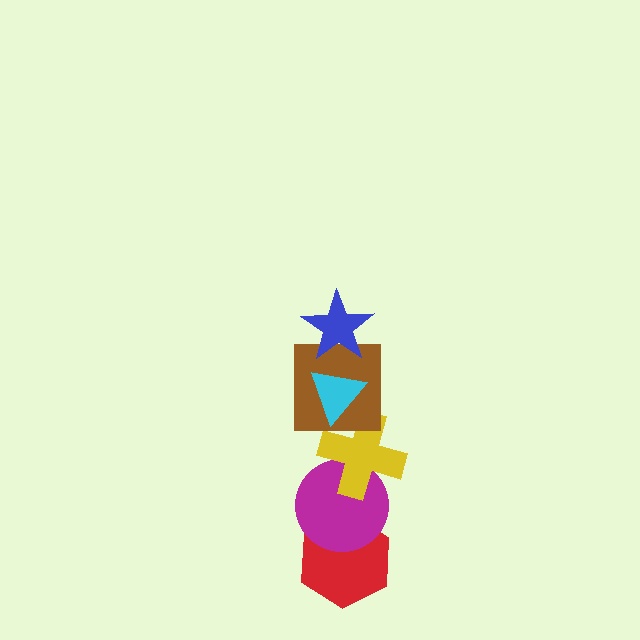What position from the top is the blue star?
The blue star is 1st from the top.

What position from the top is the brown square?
The brown square is 3rd from the top.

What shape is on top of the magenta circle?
The yellow cross is on top of the magenta circle.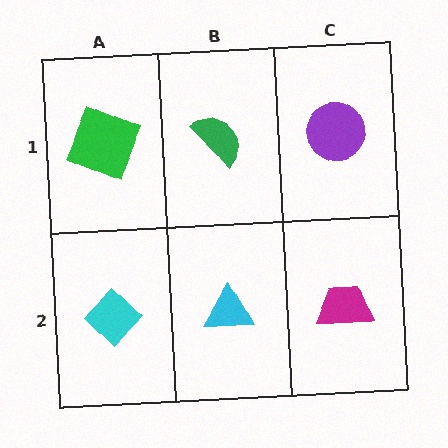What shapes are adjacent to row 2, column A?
A green square (row 1, column A), a cyan triangle (row 2, column B).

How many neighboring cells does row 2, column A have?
2.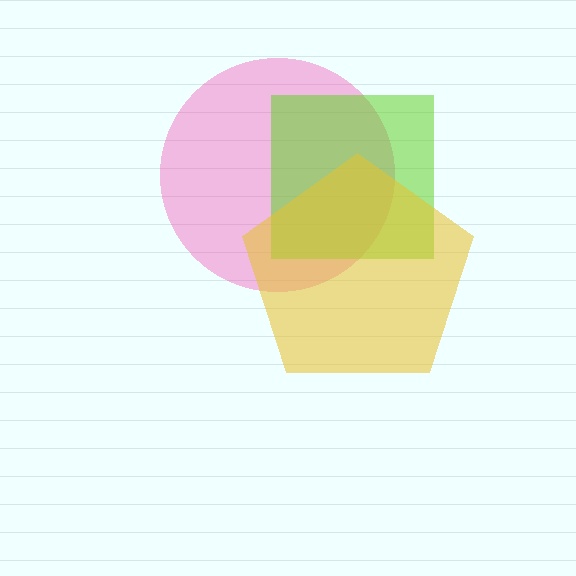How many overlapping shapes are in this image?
There are 3 overlapping shapes in the image.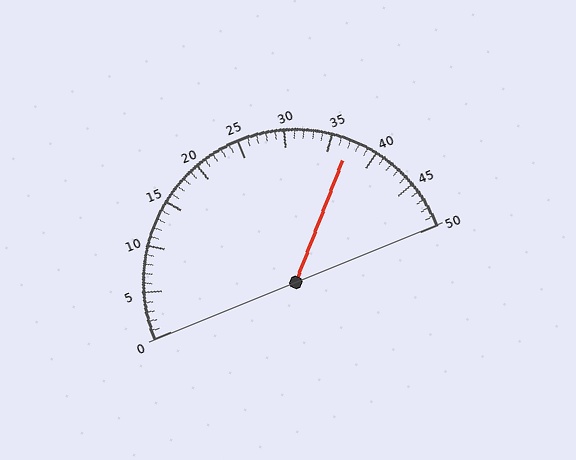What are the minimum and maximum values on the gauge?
The gauge ranges from 0 to 50.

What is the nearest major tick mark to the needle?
The nearest major tick mark is 35.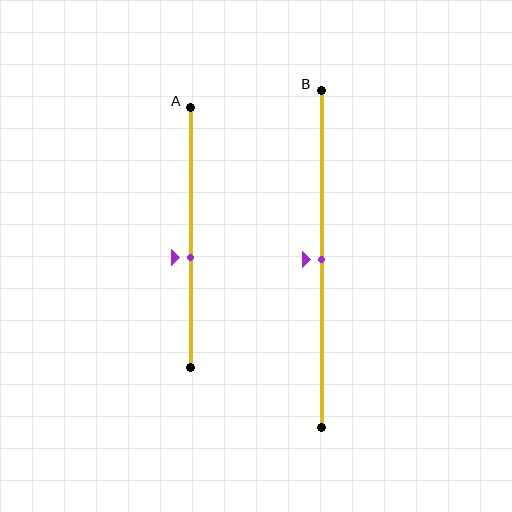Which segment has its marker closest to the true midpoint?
Segment B has its marker closest to the true midpoint.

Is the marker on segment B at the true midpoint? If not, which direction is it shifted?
Yes, the marker on segment B is at the true midpoint.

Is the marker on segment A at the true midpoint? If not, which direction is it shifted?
No, the marker on segment A is shifted downward by about 8% of the segment length.